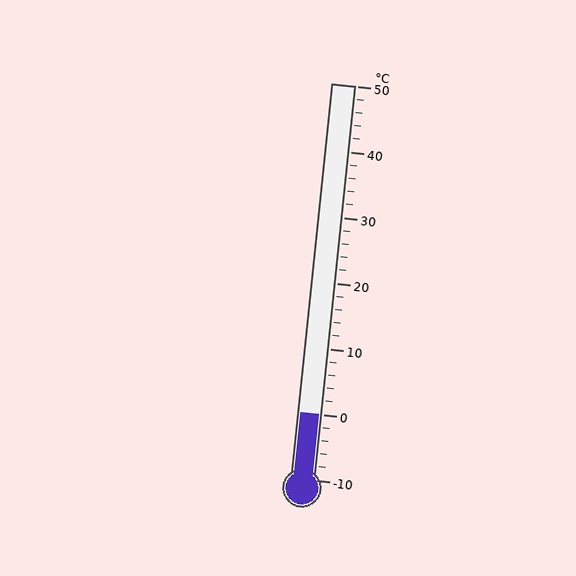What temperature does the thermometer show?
The thermometer shows approximately 0°C.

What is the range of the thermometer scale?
The thermometer scale ranges from -10°C to 50°C.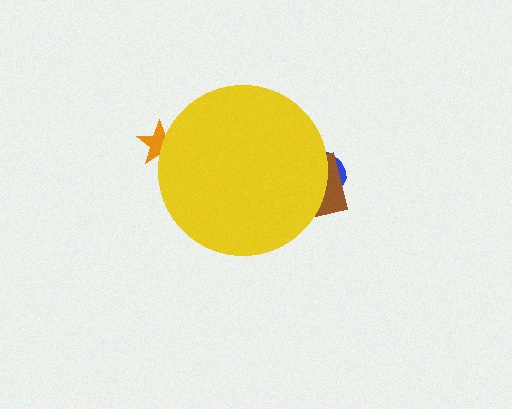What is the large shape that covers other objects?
A yellow circle.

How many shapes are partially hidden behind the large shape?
3 shapes are partially hidden.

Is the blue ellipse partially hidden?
Yes, the blue ellipse is partially hidden behind the yellow circle.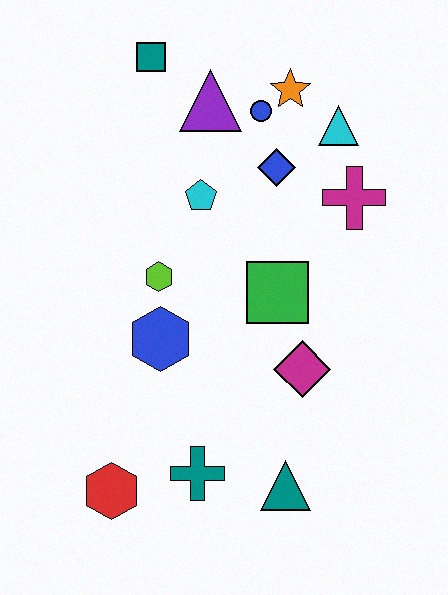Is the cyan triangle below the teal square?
Yes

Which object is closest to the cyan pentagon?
The blue diamond is closest to the cyan pentagon.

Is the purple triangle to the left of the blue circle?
Yes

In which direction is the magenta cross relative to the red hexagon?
The magenta cross is above the red hexagon.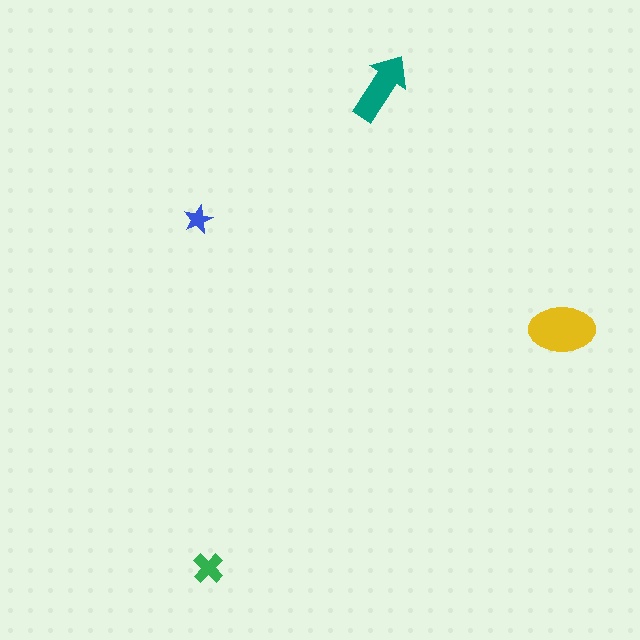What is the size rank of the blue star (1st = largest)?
4th.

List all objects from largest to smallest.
The yellow ellipse, the teal arrow, the green cross, the blue star.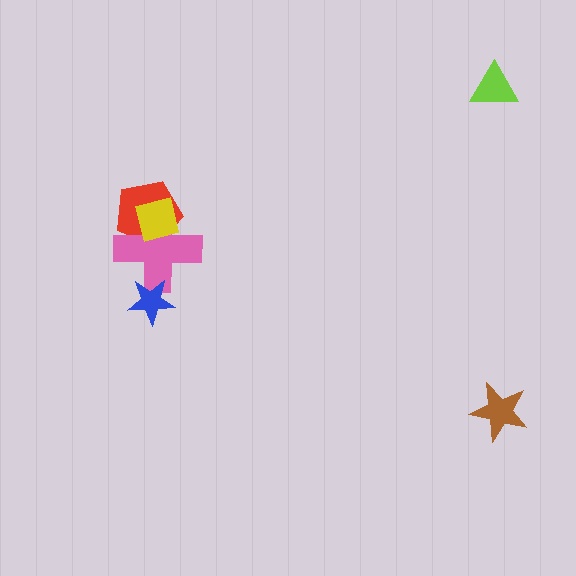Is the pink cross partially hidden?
Yes, it is partially covered by another shape.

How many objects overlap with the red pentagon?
2 objects overlap with the red pentagon.